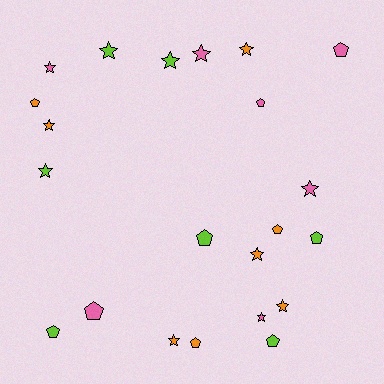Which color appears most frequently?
Orange, with 8 objects.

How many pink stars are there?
There are 4 pink stars.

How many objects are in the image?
There are 22 objects.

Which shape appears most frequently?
Star, with 12 objects.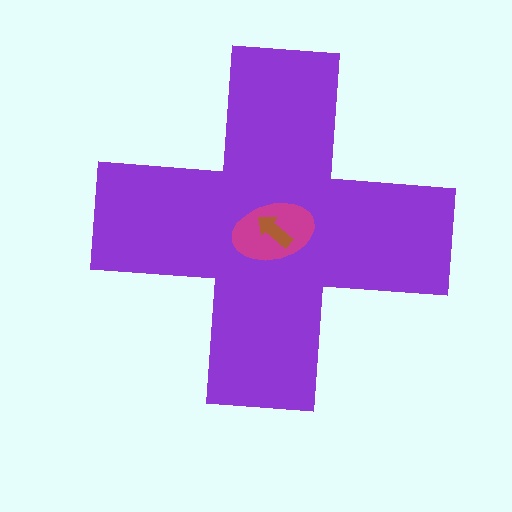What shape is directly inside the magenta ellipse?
The brown arrow.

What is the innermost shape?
The brown arrow.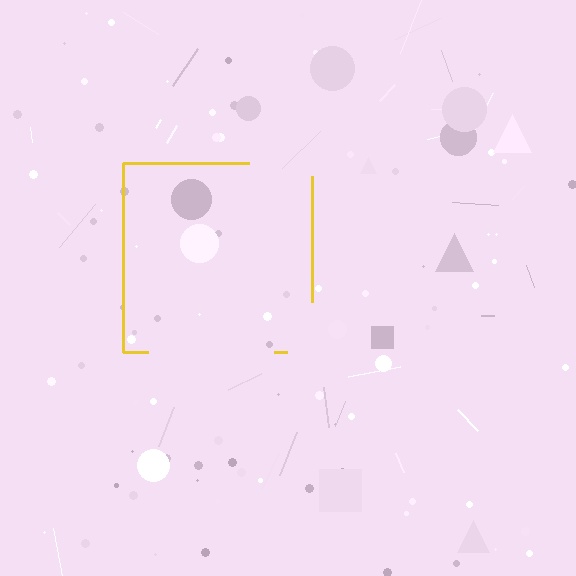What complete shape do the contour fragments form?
The contour fragments form a square.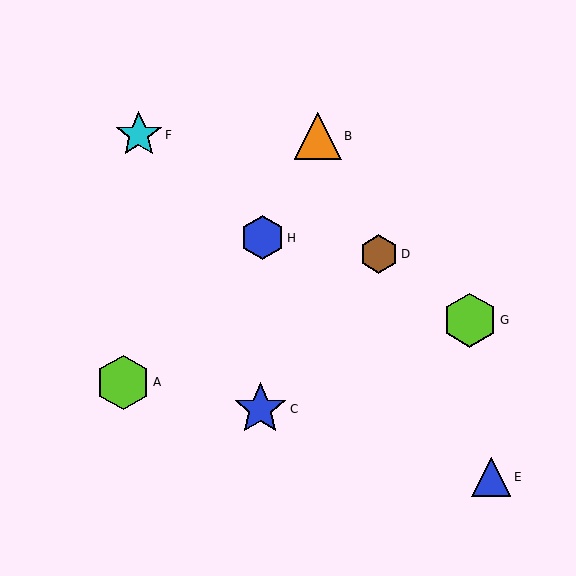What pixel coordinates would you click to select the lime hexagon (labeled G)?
Click at (470, 320) to select the lime hexagon G.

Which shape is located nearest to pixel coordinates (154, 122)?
The cyan star (labeled F) at (139, 135) is nearest to that location.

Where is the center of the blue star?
The center of the blue star is at (260, 409).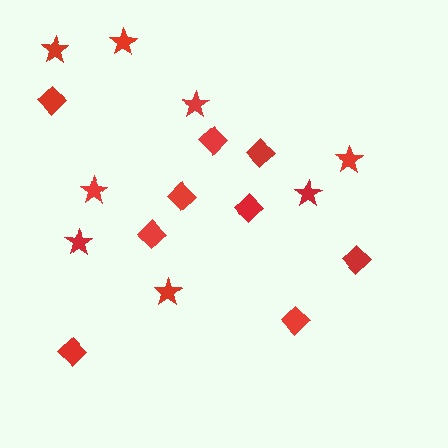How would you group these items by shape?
There are 2 groups: one group of stars (8) and one group of diamonds (9).